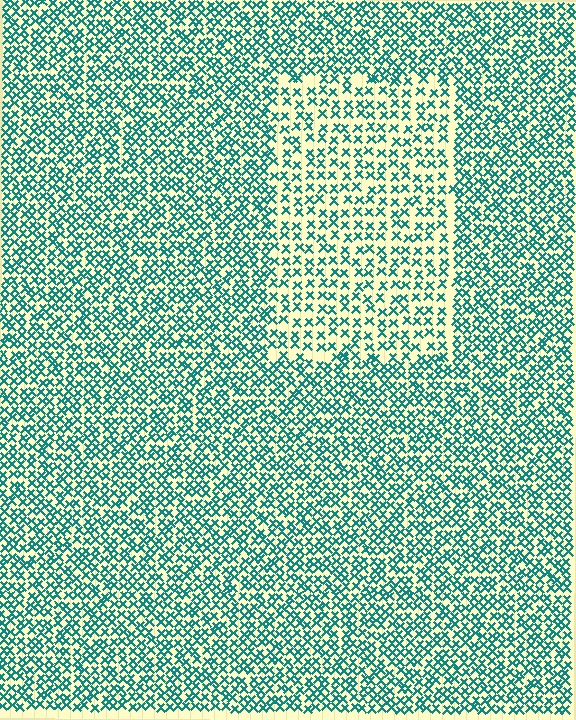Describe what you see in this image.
The image contains small teal elements arranged at two different densities. A rectangle-shaped region is visible where the elements are less densely packed than the surrounding area.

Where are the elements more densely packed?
The elements are more densely packed outside the rectangle boundary.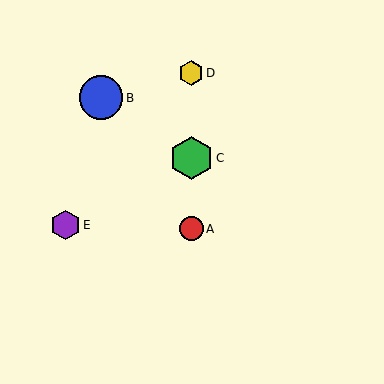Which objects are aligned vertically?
Objects A, C, D are aligned vertically.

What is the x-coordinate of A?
Object A is at x≈191.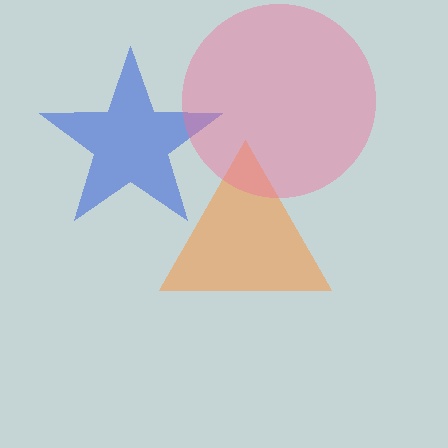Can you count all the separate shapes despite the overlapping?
Yes, there are 3 separate shapes.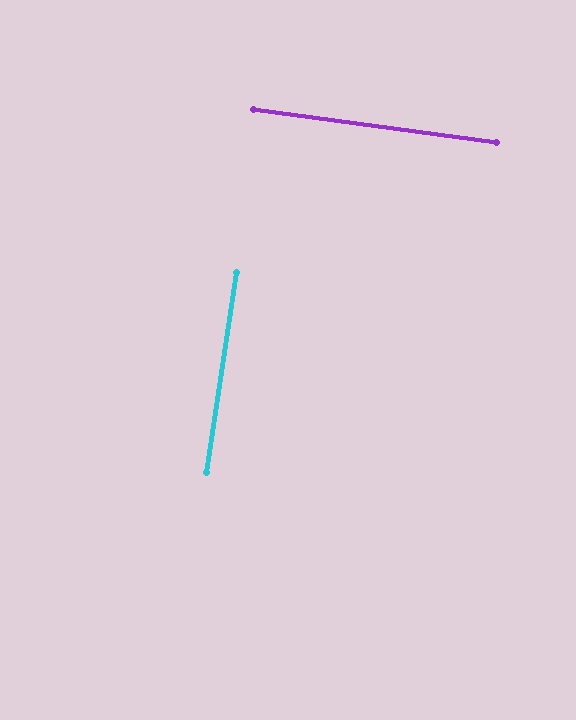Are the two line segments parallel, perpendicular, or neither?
Perpendicular — they meet at approximately 89°.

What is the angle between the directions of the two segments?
Approximately 89 degrees.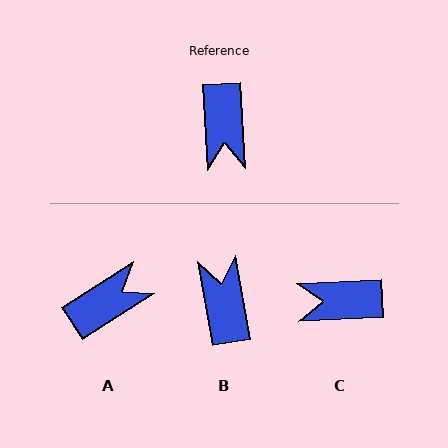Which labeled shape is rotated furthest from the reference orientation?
B, about 173 degrees away.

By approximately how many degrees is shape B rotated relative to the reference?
Approximately 173 degrees clockwise.